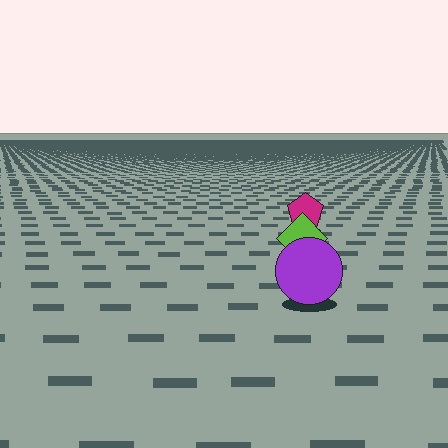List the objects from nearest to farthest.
From nearest to farthest: the purple circle, the lime diamond, the magenta pentagon.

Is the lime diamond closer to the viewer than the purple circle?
No. The purple circle is closer — you can tell from the texture gradient: the ground texture is coarser near it.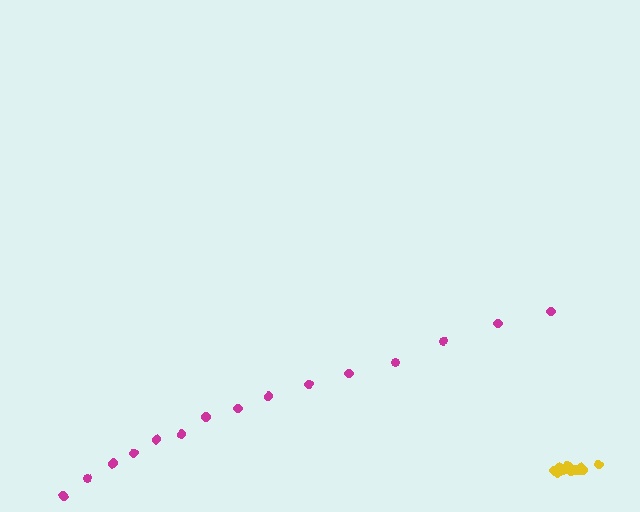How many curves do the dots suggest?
There are 2 distinct paths.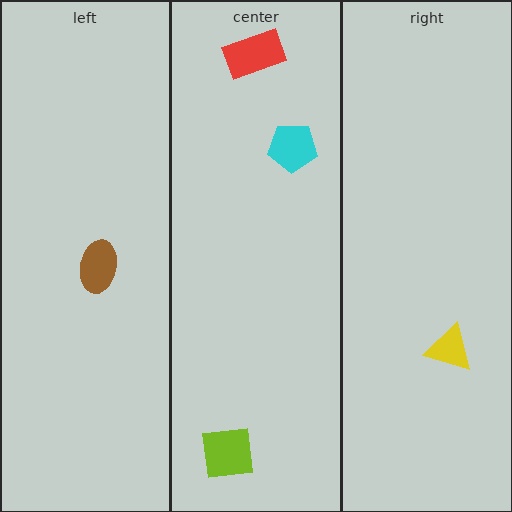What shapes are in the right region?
The yellow triangle.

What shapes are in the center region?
The lime square, the cyan pentagon, the red rectangle.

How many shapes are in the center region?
3.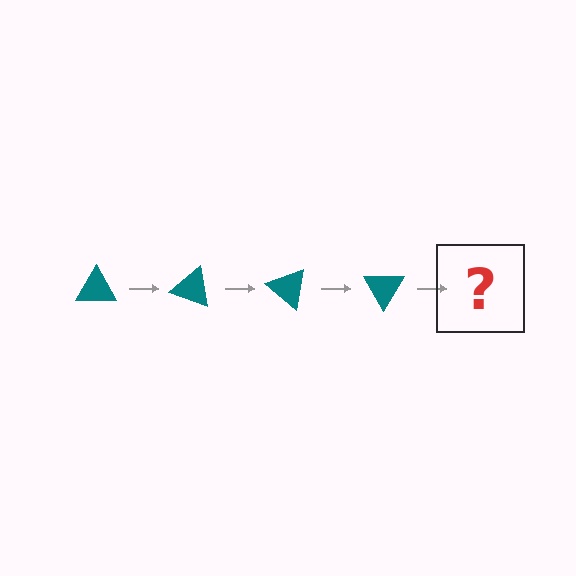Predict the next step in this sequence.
The next step is a teal triangle rotated 80 degrees.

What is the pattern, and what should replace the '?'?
The pattern is that the triangle rotates 20 degrees each step. The '?' should be a teal triangle rotated 80 degrees.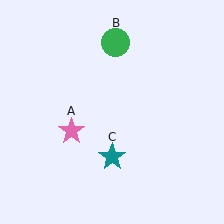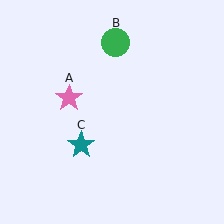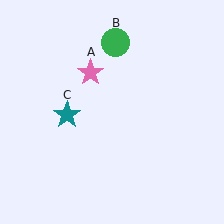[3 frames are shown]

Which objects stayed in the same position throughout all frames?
Green circle (object B) remained stationary.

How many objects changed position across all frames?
2 objects changed position: pink star (object A), teal star (object C).